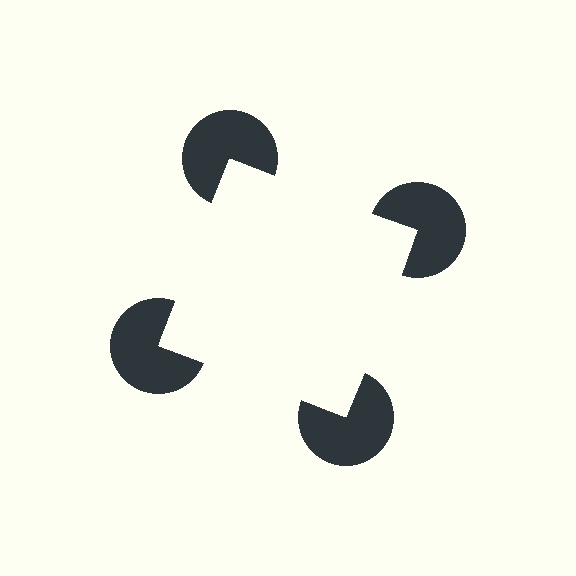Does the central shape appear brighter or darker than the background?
It typically appears slightly brighter than the background, even though no actual brightness change is drawn.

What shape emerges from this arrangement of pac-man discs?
An illusory square — its edges are inferred from the aligned wedge cuts in the pac-man discs, not physically drawn.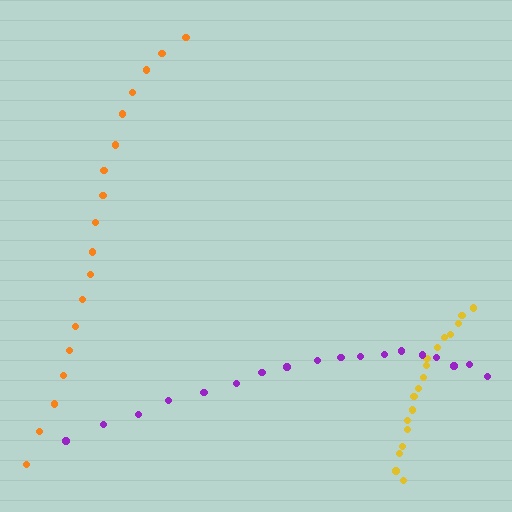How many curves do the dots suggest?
There are 3 distinct paths.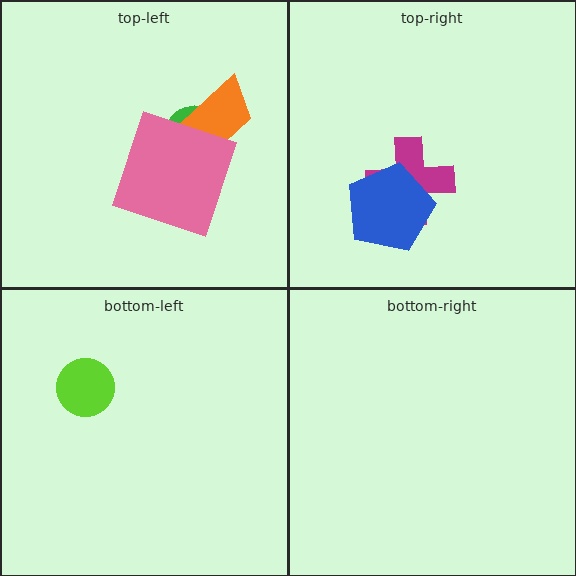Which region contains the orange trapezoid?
The top-left region.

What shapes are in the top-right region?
The magenta cross, the blue pentagon.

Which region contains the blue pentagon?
The top-right region.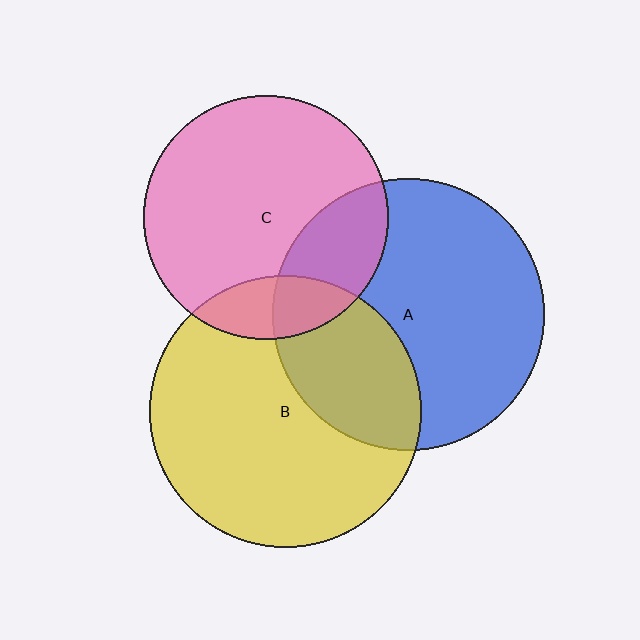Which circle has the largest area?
Circle B (yellow).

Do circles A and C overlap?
Yes.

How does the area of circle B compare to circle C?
Approximately 1.2 times.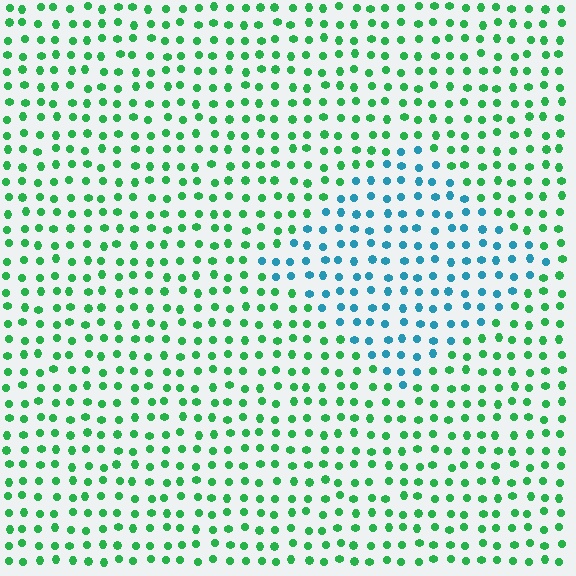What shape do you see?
I see a diamond.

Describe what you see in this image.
The image is filled with small green elements in a uniform arrangement. A diamond-shaped region is visible where the elements are tinted to a slightly different hue, forming a subtle color boundary.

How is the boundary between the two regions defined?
The boundary is defined purely by a slight shift in hue (about 57 degrees). Spacing, size, and orientation are identical on both sides.